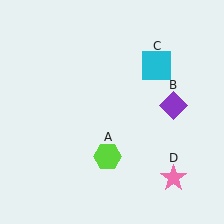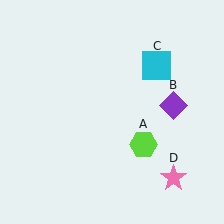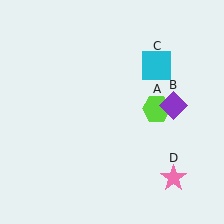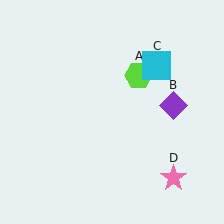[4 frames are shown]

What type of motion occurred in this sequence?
The lime hexagon (object A) rotated counterclockwise around the center of the scene.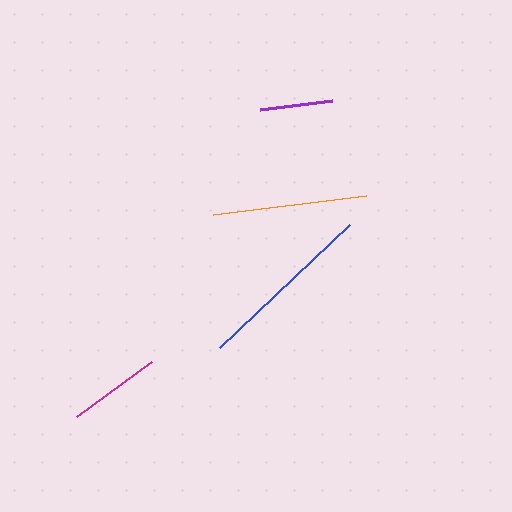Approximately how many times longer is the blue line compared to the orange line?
The blue line is approximately 1.2 times the length of the orange line.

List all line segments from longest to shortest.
From longest to shortest: blue, orange, magenta, purple.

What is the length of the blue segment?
The blue segment is approximately 179 pixels long.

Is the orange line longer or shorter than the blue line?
The blue line is longer than the orange line.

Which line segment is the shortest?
The purple line is the shortest at approximately 73 pixels.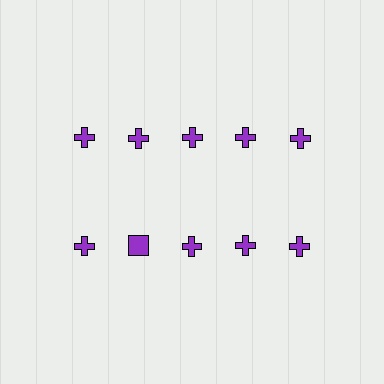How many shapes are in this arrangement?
There are 10 shapes arranged in a grid pattern.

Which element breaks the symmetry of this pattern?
The purple square in the second row, second from left column breaks the symmetry. All other shapes are purple crosses.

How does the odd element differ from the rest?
It has a different shape: square instead of cross.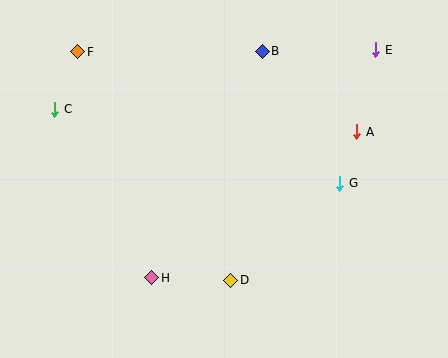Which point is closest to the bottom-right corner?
Point G is closest to the bottom-right corner.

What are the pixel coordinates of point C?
Point C is at (55, 109).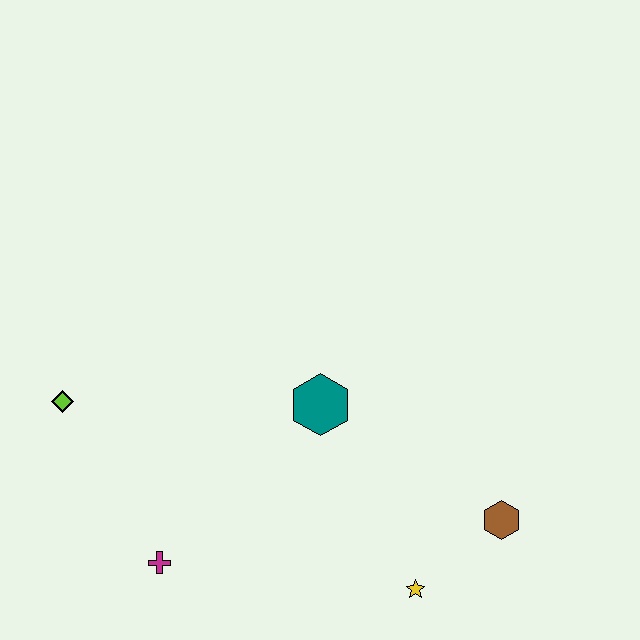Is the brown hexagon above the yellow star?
Yes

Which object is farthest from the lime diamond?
The brown hexagon is farthest from the lime diamond.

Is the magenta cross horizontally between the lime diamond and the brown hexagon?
Yes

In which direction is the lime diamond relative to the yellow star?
The lime diamond is to the left of the yellow star.